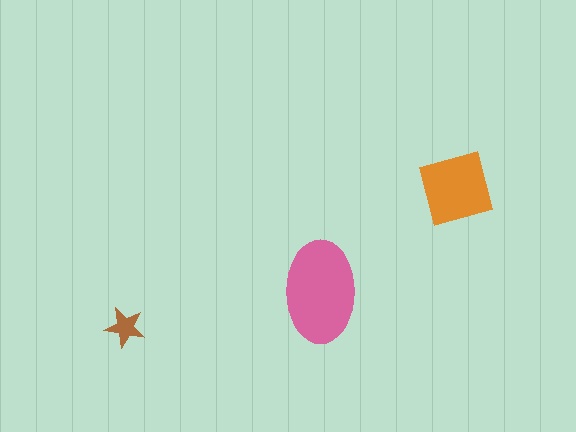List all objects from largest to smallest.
The pink ellipse, the orange square, the brown star.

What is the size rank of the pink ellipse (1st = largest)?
1st.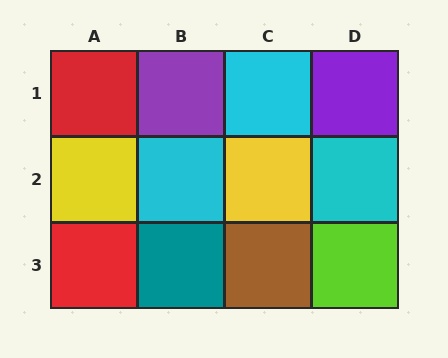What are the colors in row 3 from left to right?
Red, teal, brown, lime.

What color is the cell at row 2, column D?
Cyan.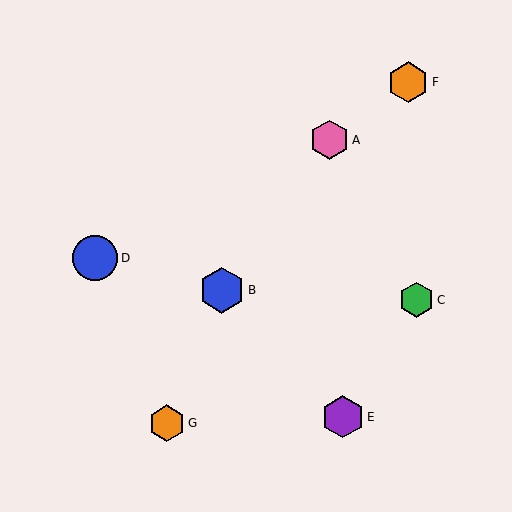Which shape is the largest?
The blue hexagon (labeled B) is the largest.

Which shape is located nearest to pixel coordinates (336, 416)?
The purple hexagon (labeled E) at (343, 417) is nearest to that location.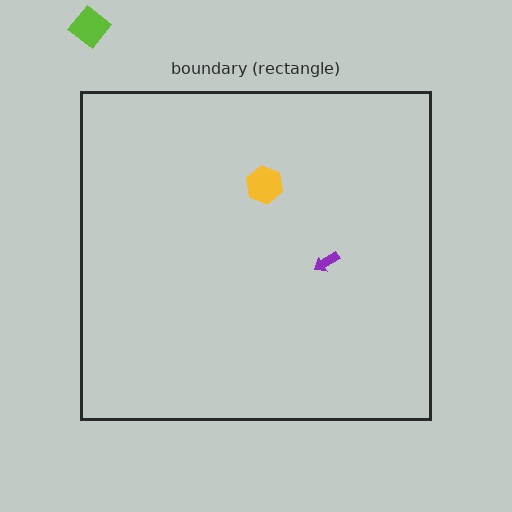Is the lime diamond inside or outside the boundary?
Outside.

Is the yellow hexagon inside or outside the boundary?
Inside.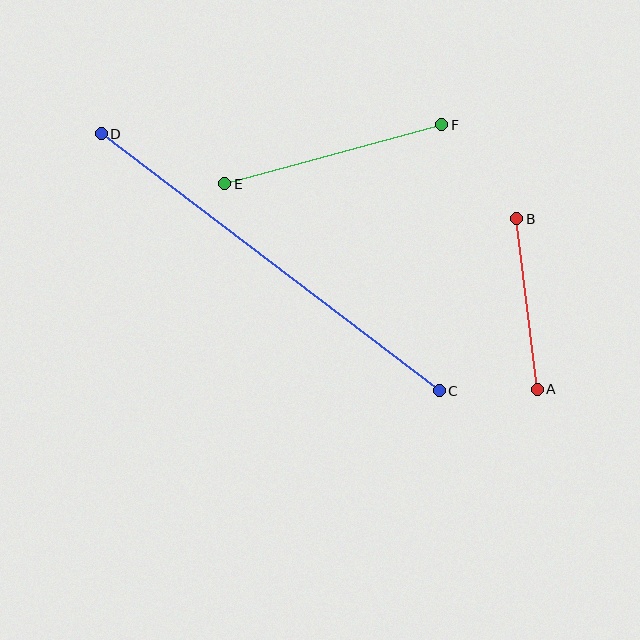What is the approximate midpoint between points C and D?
The midpoint is at approximately (270, 262) pixels.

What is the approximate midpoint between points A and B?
The midpoint is at approximately (527, 304) pixels.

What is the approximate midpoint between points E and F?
The midpoint is at approximately (333, 154) pixels.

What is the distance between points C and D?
The distance is approximately 424 pixels.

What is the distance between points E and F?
The distance is approximately 225 pixels.